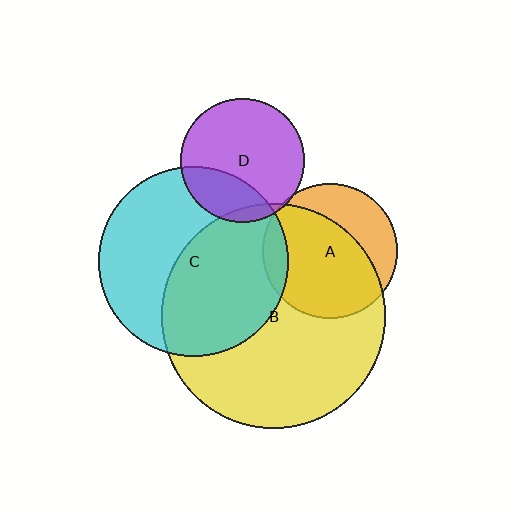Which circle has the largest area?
Circle B (yellow).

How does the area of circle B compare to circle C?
Approximately 1.4 times.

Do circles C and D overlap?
Yes.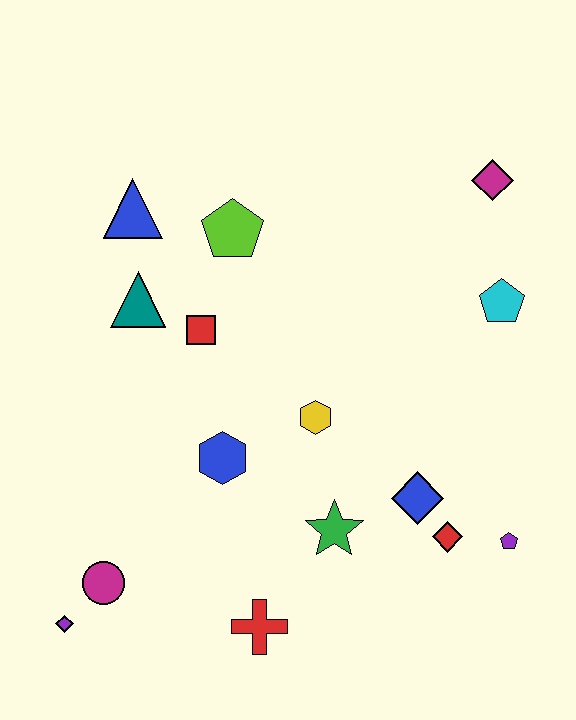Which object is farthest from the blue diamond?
The blue triangle is farthest from the blue diamond.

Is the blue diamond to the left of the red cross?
No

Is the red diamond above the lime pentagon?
No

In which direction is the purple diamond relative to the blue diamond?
The purple diamond is to the left of the blue diamond.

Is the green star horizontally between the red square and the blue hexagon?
No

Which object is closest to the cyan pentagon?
The magenta diamond is closest to the cyan pentagon.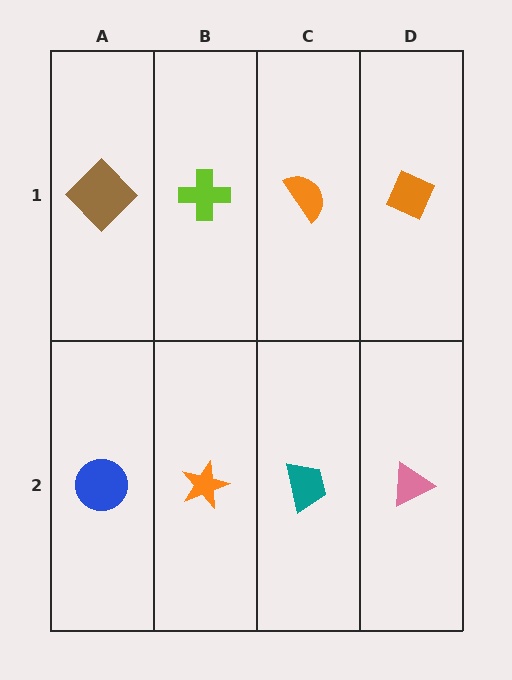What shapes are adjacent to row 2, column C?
An orange semicircle (row 1, column C), an orange star (row 2, column B), a pink triangle (row 2, column D).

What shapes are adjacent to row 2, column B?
A lime cross (row 1, column B), a blue circle (row 2, column A), a teal trapezoid (row 2, column C).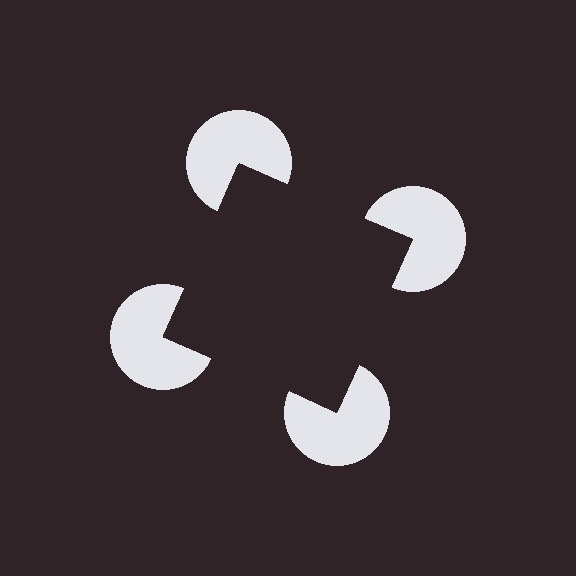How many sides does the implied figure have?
4 sides.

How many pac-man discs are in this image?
There are 4 — one at each vertex of the illusory square.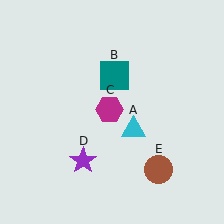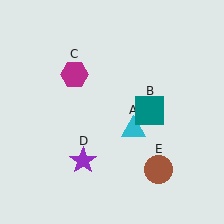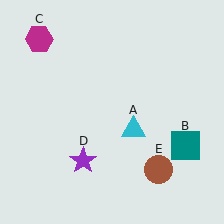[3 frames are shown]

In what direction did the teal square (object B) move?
The teal square (object B) moved down and to the right.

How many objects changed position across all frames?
2 objects changed position: teal square (object B), magenta hexagon (object C).